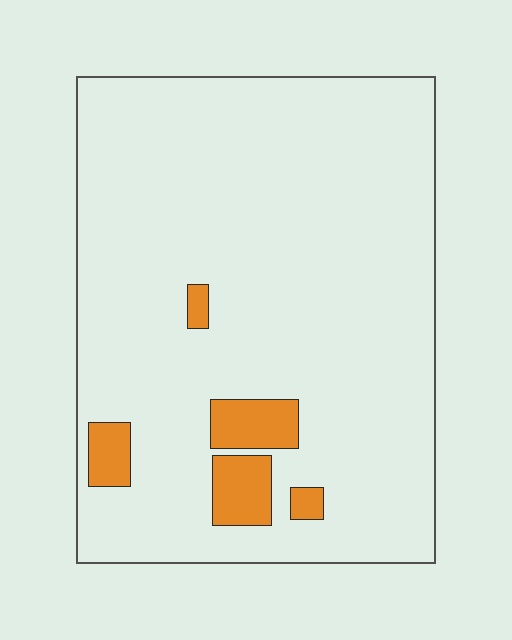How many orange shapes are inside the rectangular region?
5.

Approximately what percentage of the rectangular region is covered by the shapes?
Approximately 10%.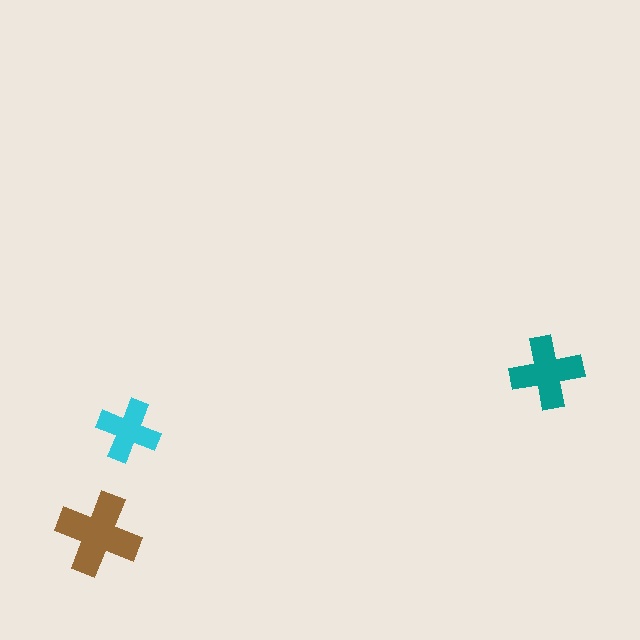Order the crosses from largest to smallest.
the brown one, the teal one, the cyan one.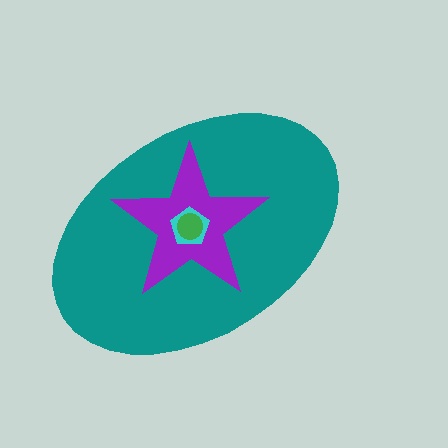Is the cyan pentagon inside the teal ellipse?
Yes.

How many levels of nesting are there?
4.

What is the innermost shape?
The green circle.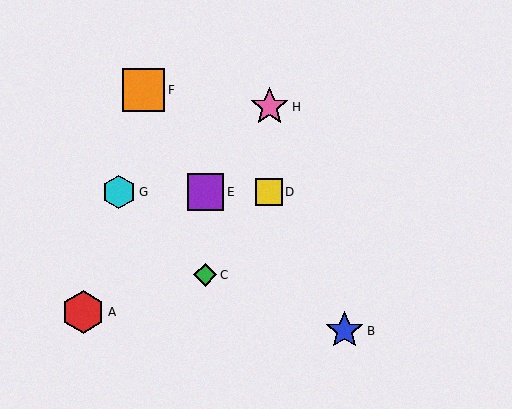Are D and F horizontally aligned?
No, D is at y≈192 and F is at y≈90.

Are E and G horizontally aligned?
Yes, both are at y≈192.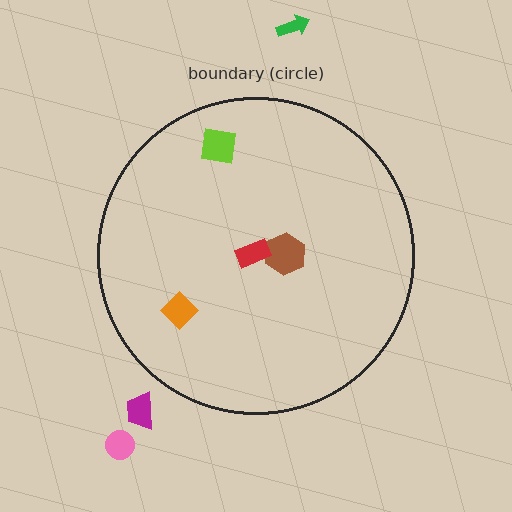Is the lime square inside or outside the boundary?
Inside.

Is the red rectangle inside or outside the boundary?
Inside.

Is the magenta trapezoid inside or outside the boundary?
Outside.